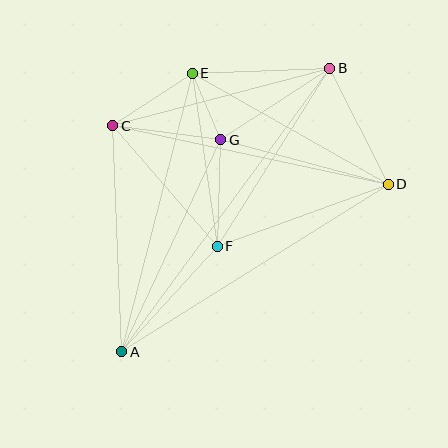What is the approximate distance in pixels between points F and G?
The distance between F and G is approximately 106 pixels.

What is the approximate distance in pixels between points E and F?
The distance between E and F is approximately 175 pixels.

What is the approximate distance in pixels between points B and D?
The distance between B and D is approximately 130 pixels.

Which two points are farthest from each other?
Points A and B are farthest from each other.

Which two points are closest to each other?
Points E and G are closest to each other.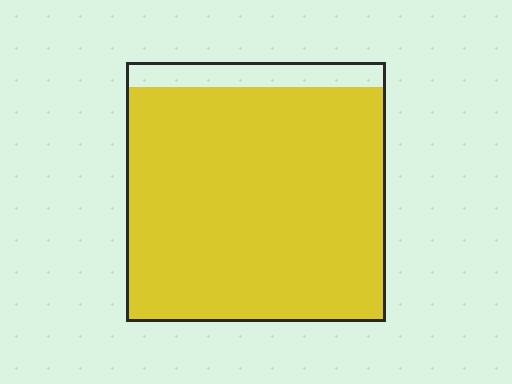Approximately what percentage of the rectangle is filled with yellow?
Approximately 90%.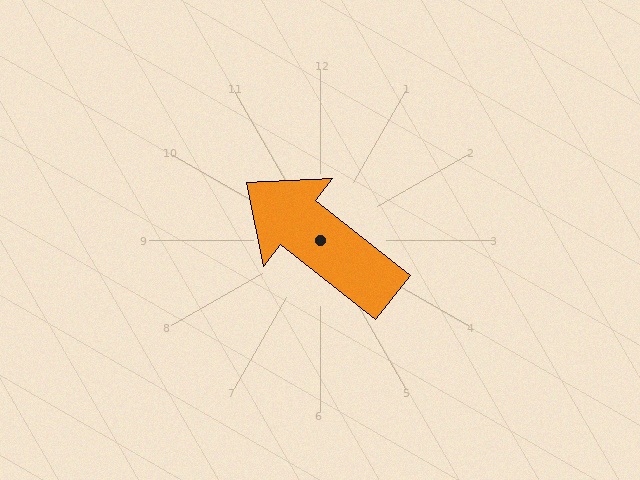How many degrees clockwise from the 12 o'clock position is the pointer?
Approximately 308 degrees.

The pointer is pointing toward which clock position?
Roughly 10 o'clock.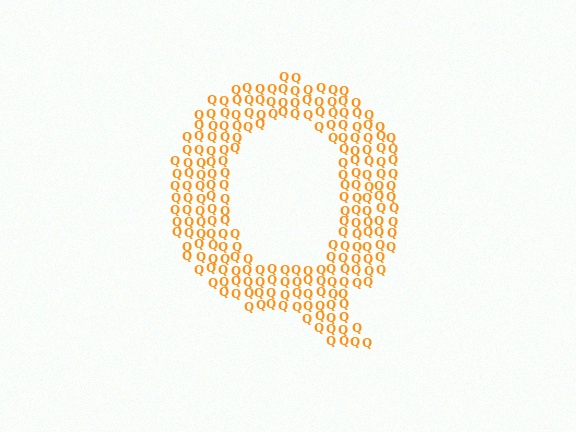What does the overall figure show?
The overall figure shows the letter Q.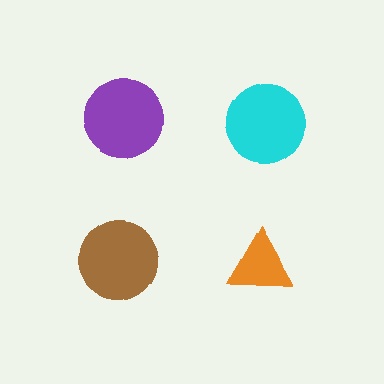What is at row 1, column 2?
A cyan circle.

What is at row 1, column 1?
A purple circle.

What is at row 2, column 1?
A brown circle.